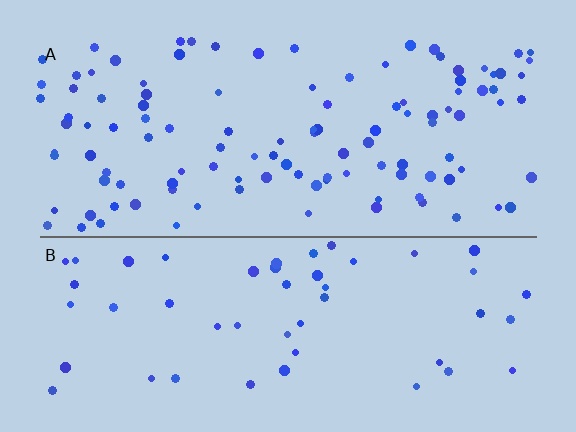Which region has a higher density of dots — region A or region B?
A (the top).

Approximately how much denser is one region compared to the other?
Approximately 2.2× — region A over region B.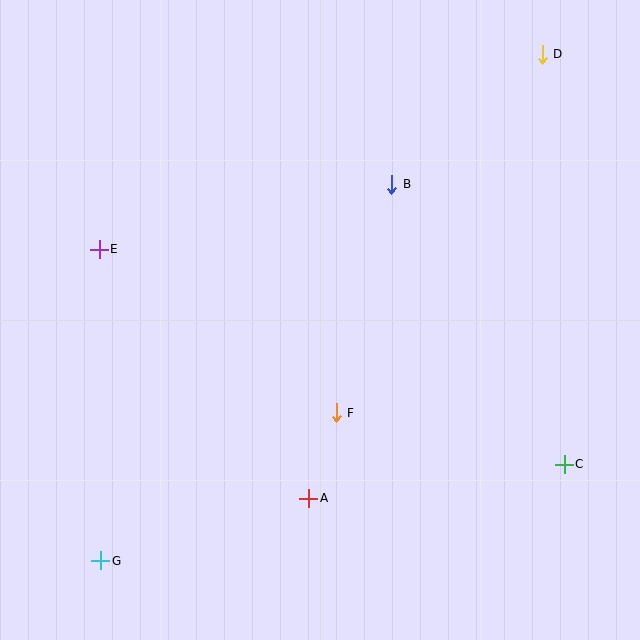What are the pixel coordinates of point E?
Point E is at (99, 249).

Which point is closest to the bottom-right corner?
Point C is closest to the bottom-right corner.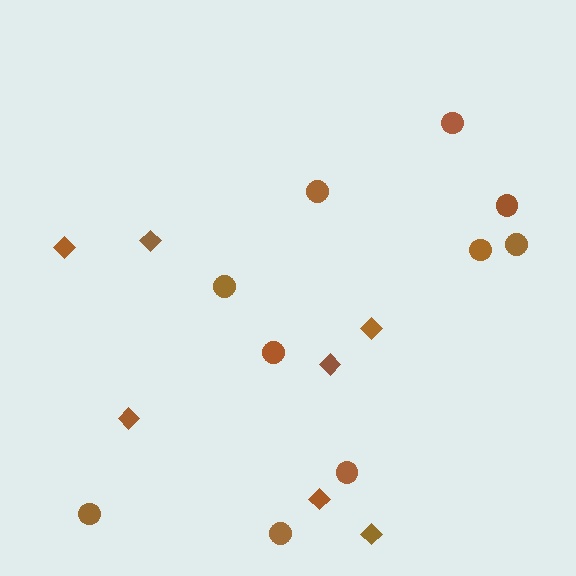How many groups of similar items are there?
There are 2 groups: one group of circles (10) and one group of diamonds (7).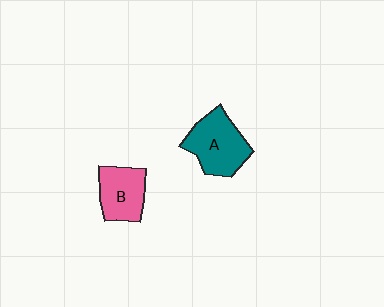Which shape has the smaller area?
Shape B (pink).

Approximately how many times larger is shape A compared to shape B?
Approximately 1.3 times.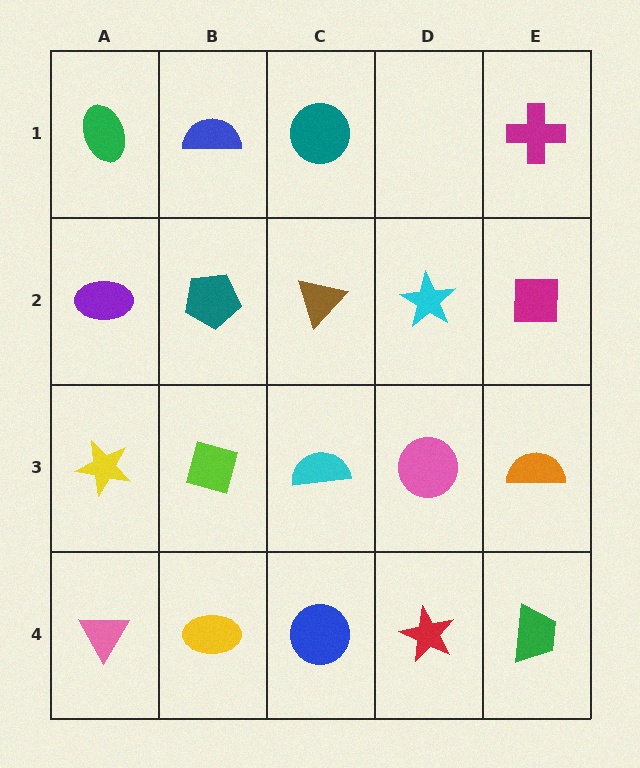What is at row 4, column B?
A yellow ellipse.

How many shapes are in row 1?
4 shapes.